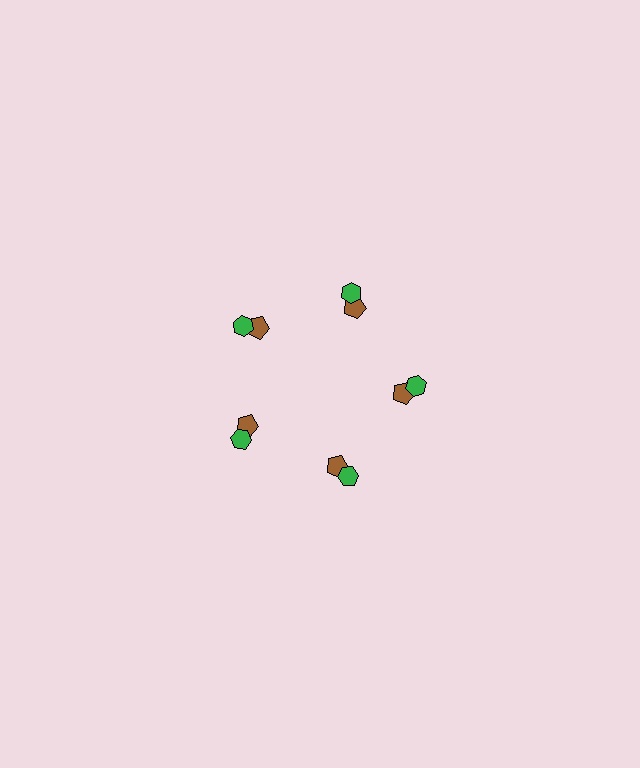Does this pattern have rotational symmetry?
Yes, this pattern has 5-fold rotational symmetry. It looks the same after rotating 72 degrees around the center.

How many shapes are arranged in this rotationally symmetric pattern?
There are 10 shapes, arranged in 5 groups of 2.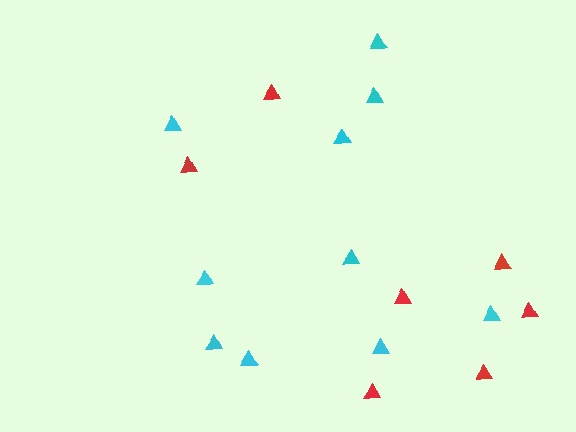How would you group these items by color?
There are 2 groups: one group of red triangles (7) and one group of cyan triangles (10).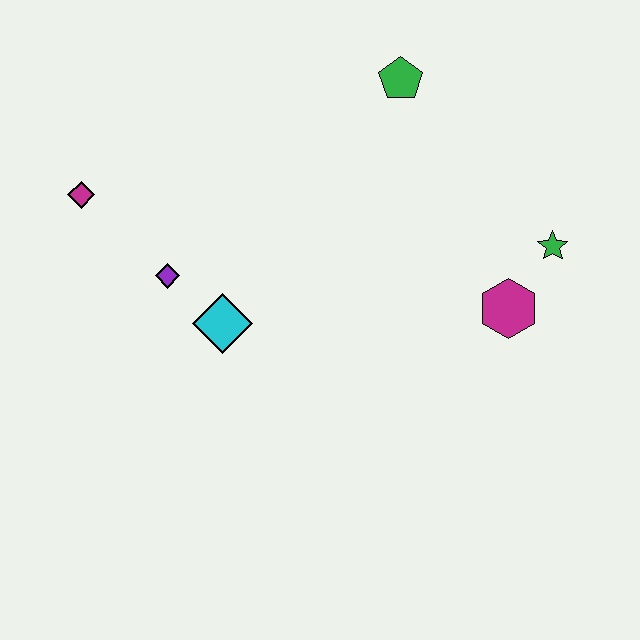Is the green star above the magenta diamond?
No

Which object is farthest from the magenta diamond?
The green star is farthest from the magenta diamond.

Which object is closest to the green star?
The magenta hexagon is closest to the green star.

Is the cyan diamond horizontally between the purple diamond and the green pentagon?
Yes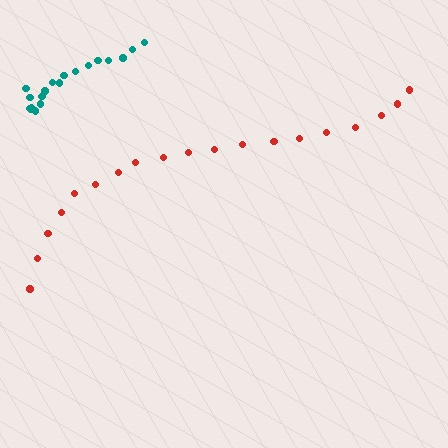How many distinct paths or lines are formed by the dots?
There are 2 distinct paths.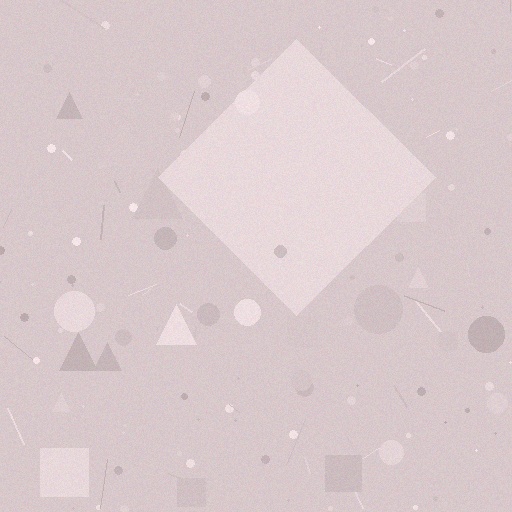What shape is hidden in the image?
A diamond is hidden in the image.